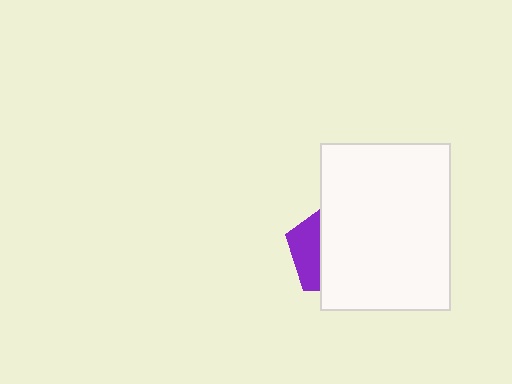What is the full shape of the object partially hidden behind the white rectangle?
The partially hidden object is a purple pentagon.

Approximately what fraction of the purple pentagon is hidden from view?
Roughly 70% of the purple pentagon is hidden behind the white rectangle.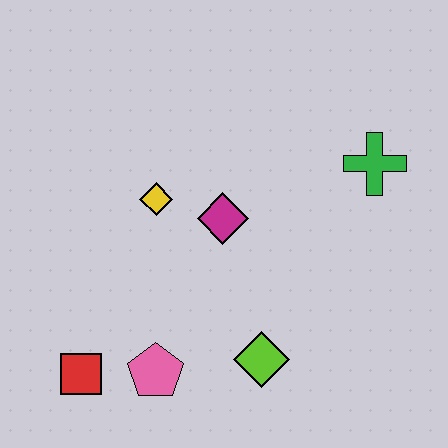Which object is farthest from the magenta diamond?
The red square is farthest from the magenta diamond.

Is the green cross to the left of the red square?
No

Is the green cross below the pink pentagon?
No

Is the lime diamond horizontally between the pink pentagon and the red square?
No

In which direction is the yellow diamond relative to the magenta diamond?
The yellow diamond is to the left of the magenta diamond.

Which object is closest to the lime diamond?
The pink pentagon is closest to the lime diamond.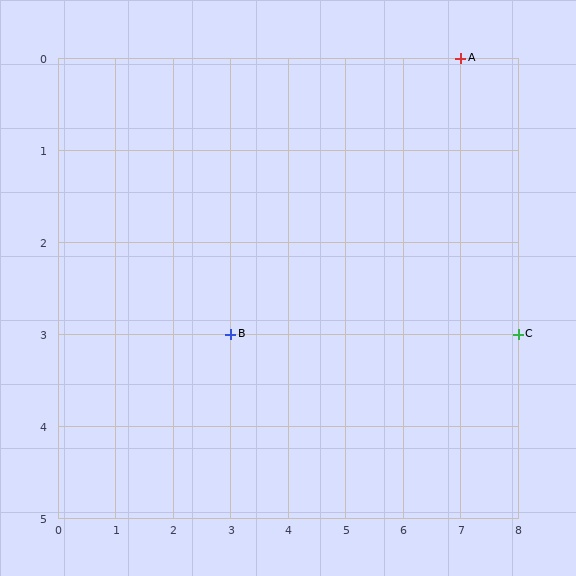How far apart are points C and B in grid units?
Points C and B are 5 columns apart.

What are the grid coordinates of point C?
Point C is at grid coordinates (8, 3).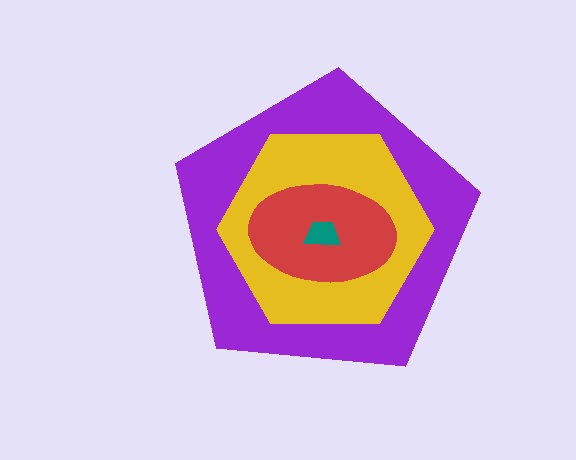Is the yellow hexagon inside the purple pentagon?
Yes.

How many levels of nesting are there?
4.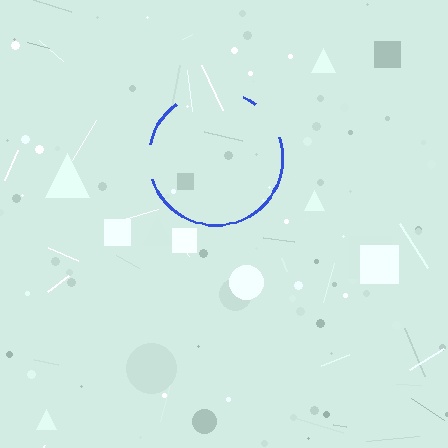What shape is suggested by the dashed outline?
The dashed outline suggests a circle.